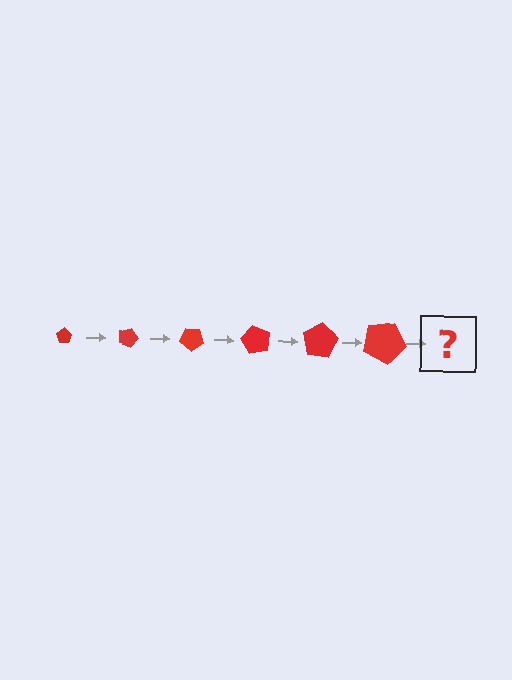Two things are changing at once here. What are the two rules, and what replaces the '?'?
The two rules are that the pentagon grows larger each step and it rotates 20 degrees each step. The '?' should be a pentagon, larger than the previous one and rotated 120 degrees from the start.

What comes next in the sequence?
The next element should be a pentagon, larger than the previous one and rotated 120 degrees from the start.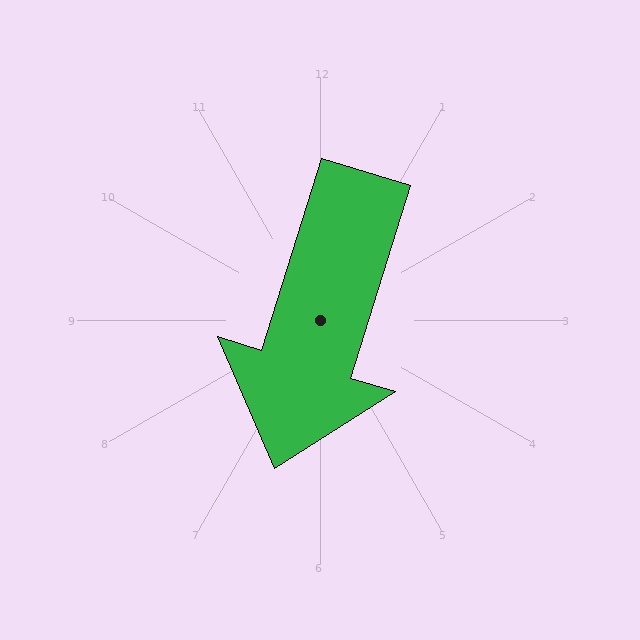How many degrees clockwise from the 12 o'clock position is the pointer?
Approximately 197 degrees.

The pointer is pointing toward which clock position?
Roughly 7 o'clock.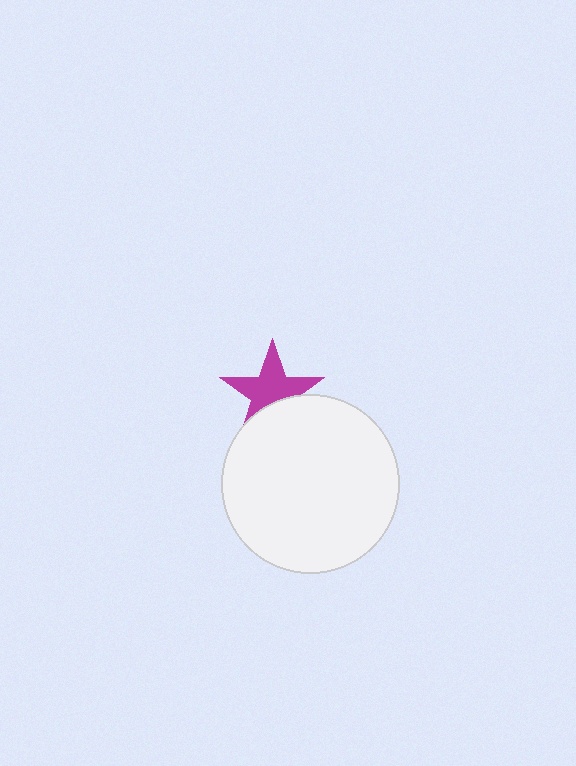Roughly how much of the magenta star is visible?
Most of it is visible (roughly 67%).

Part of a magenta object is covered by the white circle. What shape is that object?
It is a star.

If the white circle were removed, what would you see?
You would see the complete magenta star.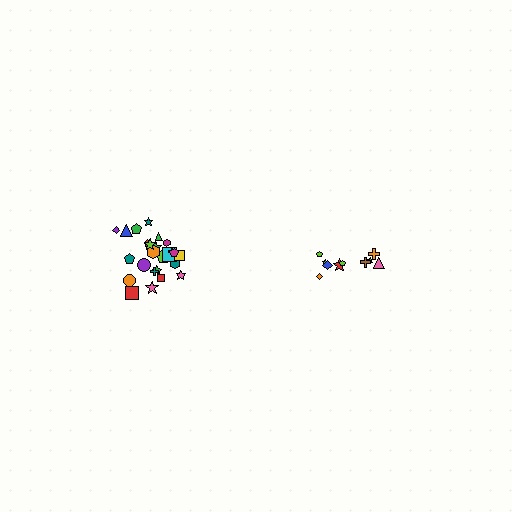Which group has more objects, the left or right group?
The left group.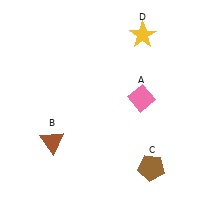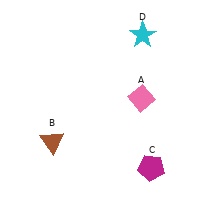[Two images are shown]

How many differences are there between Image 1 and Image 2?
There are 2 differences between the two images.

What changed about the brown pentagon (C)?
In Image 1, C is brown. In Image 2, it changed to magenta.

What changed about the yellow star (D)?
In Image 1, D is yellow. In Image 2, it changed to cyan.